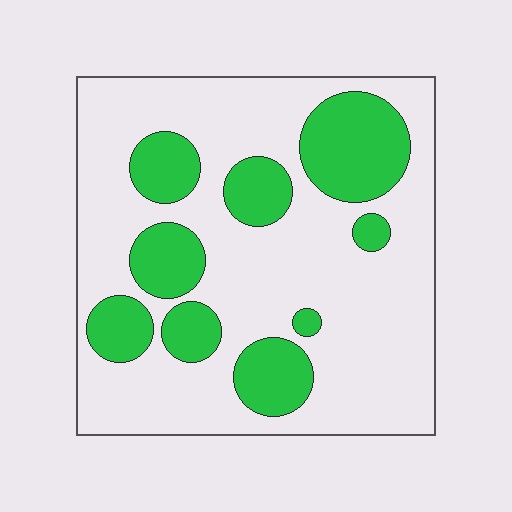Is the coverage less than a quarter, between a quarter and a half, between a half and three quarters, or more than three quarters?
Between a quarter and a half.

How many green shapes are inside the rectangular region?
9.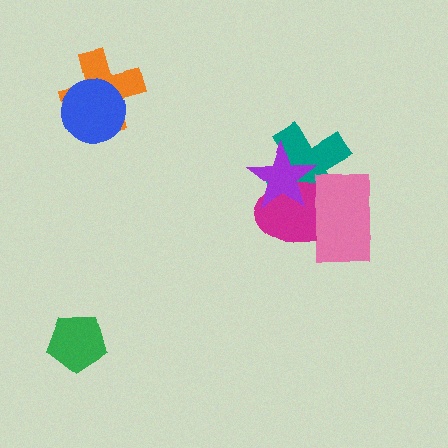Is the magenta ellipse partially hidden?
Yes, it is partially covered by another shape.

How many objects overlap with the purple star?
2 objects overlap with the purple star.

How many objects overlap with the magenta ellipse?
3 objects overlap with the magenta ellipse.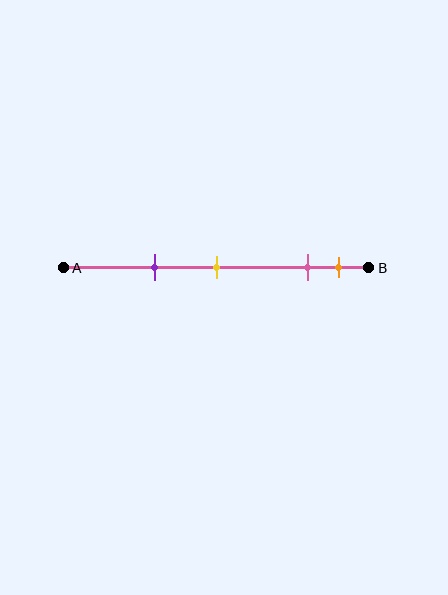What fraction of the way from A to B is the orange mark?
The orange mark is approximately 90% (0.9) of the way from A to B.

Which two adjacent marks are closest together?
The pink and orange marks are the closest adjacent pair.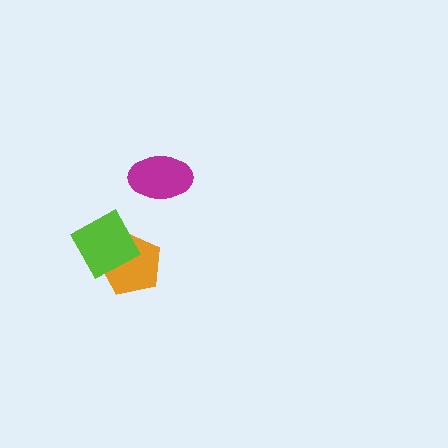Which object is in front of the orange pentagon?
The lime diamond is in front of the orange pentagon.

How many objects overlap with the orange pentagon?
1 object overlaps with the orange pentagon.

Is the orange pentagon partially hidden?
Yes, it is partially covered by another shape.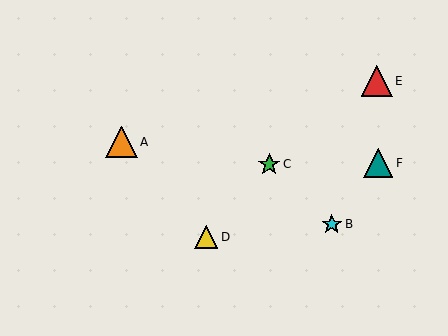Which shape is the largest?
The orange triangle (labeled A) is the largest.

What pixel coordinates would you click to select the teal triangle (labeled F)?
Click at (378, 163) to select the teal triangle F.